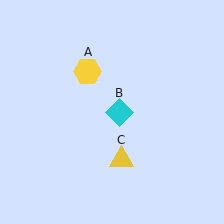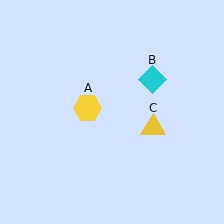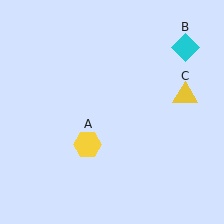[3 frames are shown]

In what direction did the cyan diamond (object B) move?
The cyan diamond (object B) moved up and to the right.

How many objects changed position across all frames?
3 objects changed position: yellow hexagon (object A), cyan diamond (object B), yellow triangle (object C).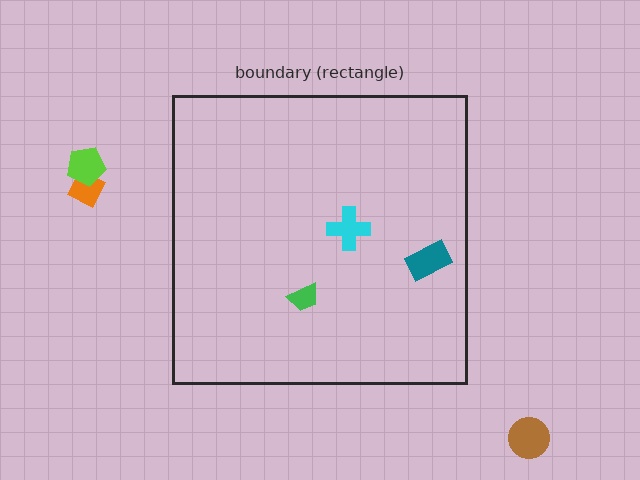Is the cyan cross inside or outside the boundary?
Inside.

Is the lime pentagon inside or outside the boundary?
Outside.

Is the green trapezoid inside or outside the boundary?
Inside.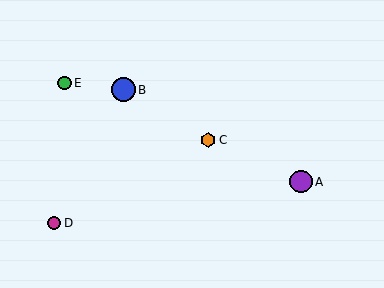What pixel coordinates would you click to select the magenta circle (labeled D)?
Click at (54, 223) to select the magenta circle D.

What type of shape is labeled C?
Shape C is an orange hexagon.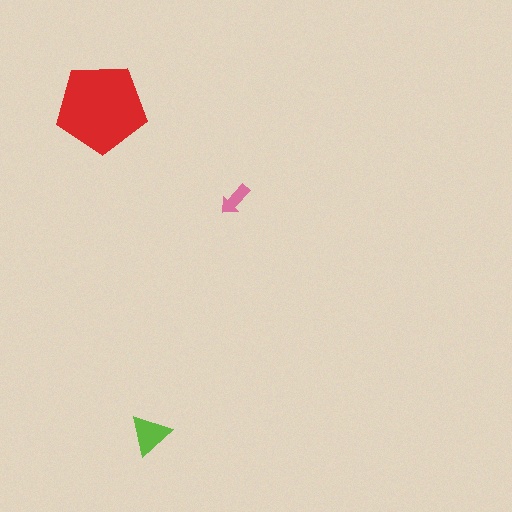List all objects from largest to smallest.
The red pentagon, the lime triangle, the pink arrow.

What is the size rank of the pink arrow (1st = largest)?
3rd.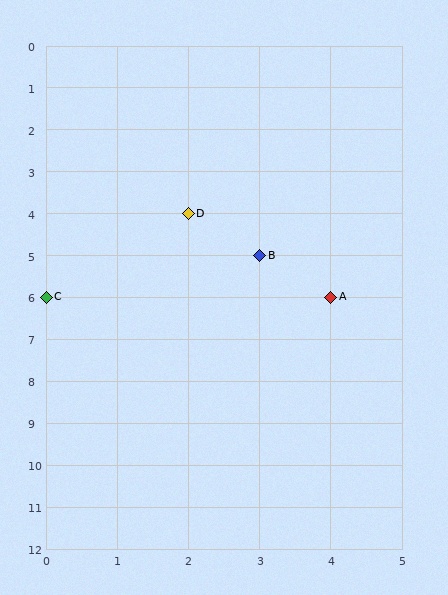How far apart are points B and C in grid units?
Points B and C are 3 columns and 1 row apart (about 3.2 grid units diagonally).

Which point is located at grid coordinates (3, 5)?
Point B is at (3, 5).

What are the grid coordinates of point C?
Point C is at grid coordinates (0, 6).